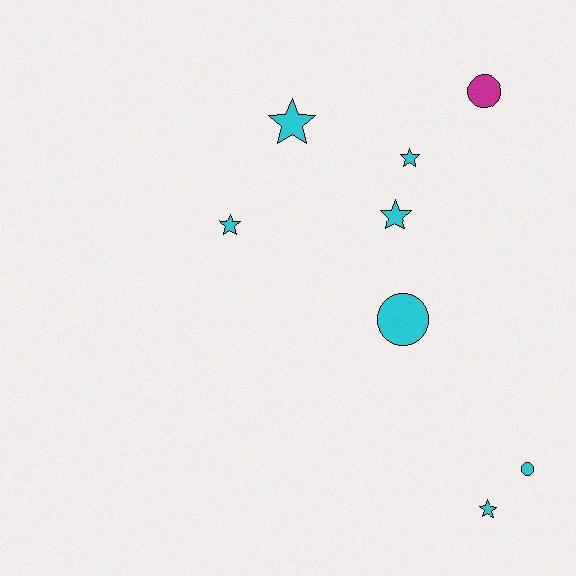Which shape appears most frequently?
Star, with 5 objects.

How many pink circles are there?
There are no pink circles.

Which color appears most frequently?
Cyan, with 7 objects.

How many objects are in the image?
There are 8 objects.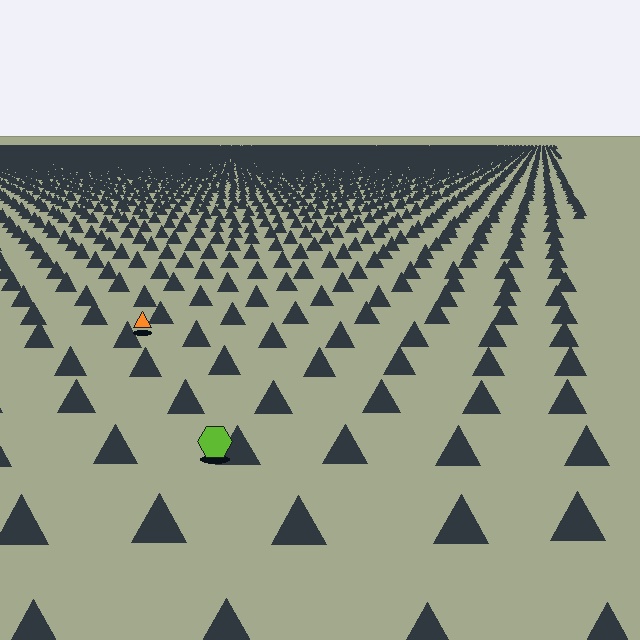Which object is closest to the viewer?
The lime hexagon is closest. The texture marks near it are larger and more spread out.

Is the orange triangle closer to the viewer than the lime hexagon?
No. The lime hexagon is closer — you can tell from the texture gradient: the ground texture is coarser near it.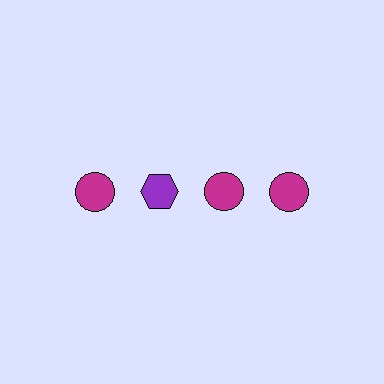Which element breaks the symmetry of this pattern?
The purple hexagon in the top row, second from left column breaks the symmetry. All other shapes are magenta circles.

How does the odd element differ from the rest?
It differs in both color (purple instead of magenta) and shape (hexagon instead of circle).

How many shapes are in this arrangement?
There are 4 shapes arranged in a grid pattern.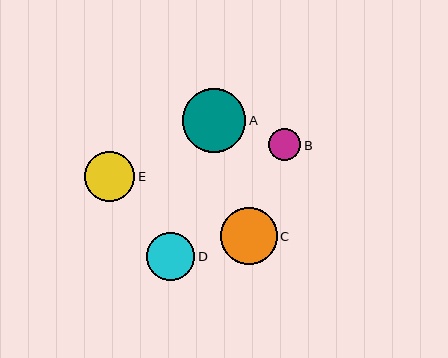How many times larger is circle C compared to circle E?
Circle C is approximately 1.1 times the size of circle E.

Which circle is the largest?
Circle A is the largest with a size of approximately 64 pixels.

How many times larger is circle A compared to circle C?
Circle A is approximately 1.1 times the size of circle C.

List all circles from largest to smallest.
From largest to smallest: A, C, E, D, B.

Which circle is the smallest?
Circle B is the smallest with a size of approximately 33 pixels.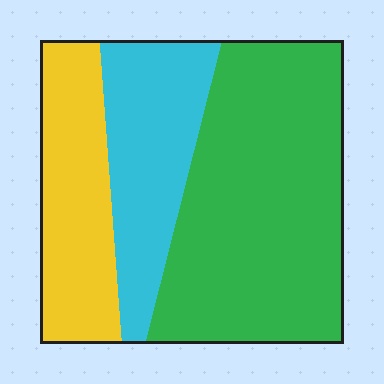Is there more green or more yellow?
Green.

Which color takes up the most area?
Green, at roughly 55%.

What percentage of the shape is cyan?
Cyan covers 24% of the shape.